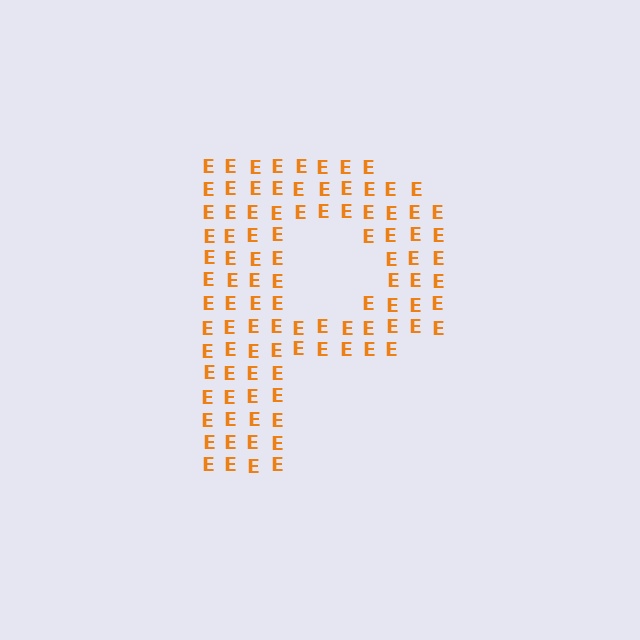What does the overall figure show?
The overall figure shows the letter P.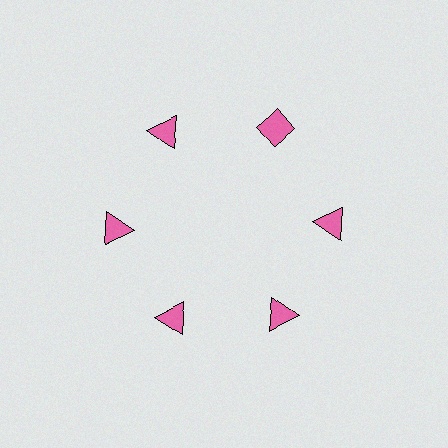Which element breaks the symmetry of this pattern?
The pink diamond at roughly the 1 o'clock position breaks the symmetry. All other shapes are pink triangles.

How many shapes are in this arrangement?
There are 6 shapes arranged in a ring pattern.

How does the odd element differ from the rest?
It has a different shape: diamond instead of triangle.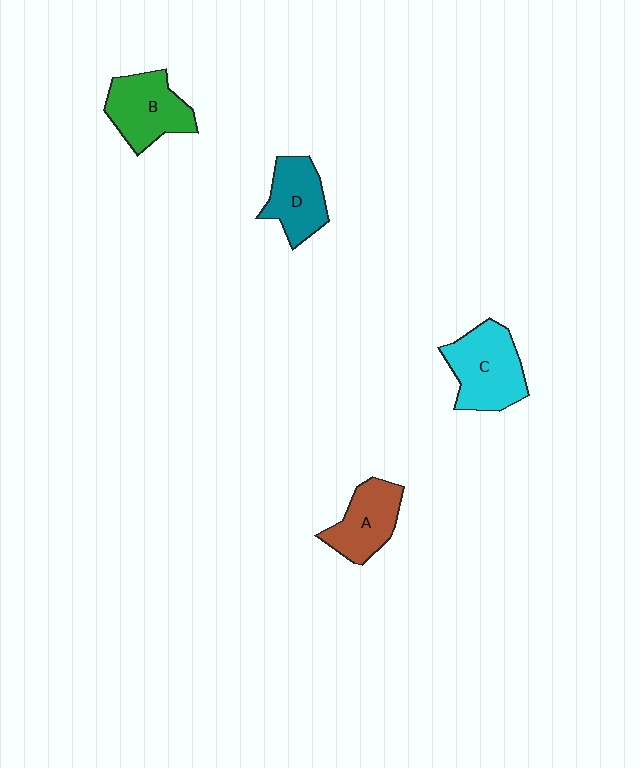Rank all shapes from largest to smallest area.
From largest to smallest: C (cyan), B (green), A (brown), D (teal).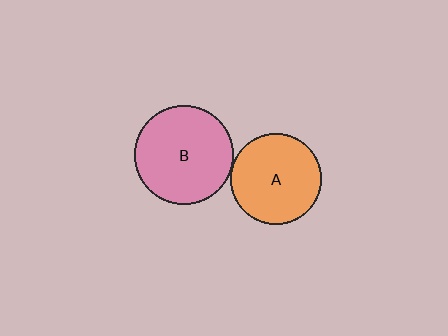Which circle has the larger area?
Circle B (pink).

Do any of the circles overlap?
No, none of the circles overlap.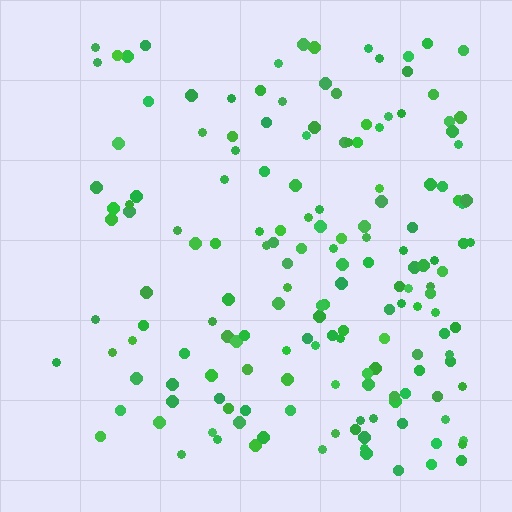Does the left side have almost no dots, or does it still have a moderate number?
Still a moderate number, just noticeably fewer than the right.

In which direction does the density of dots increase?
From left to right, with the right side densest.